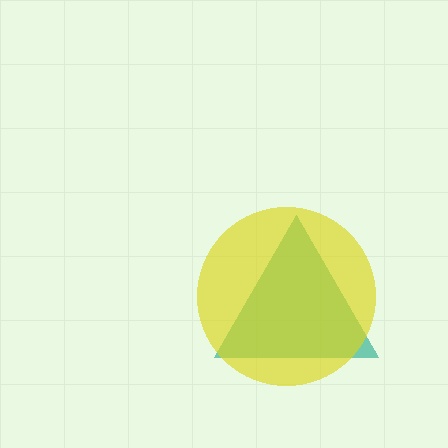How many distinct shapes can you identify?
There are 2 distinct shapes: a teal triangle, a yellow circle.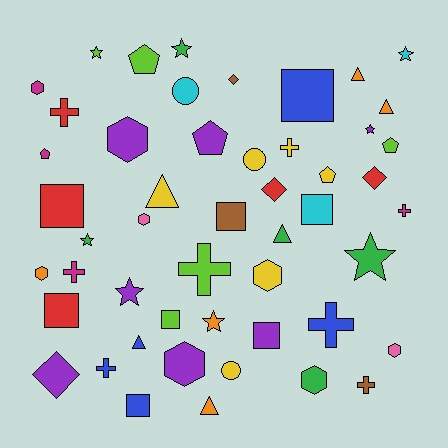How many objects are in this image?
There are 50 objects.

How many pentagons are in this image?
There are 5 pentagons.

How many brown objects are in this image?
There are 3 brown objects.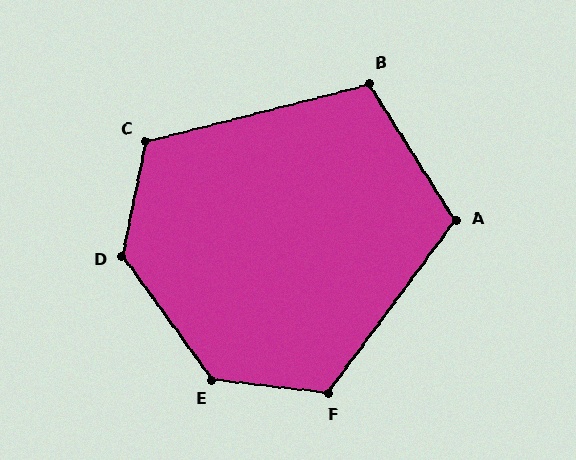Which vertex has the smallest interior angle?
B, at approximately 108 degrees.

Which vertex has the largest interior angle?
E, at approximately 133 degrees.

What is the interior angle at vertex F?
Approximately 120 degrees (obtuse).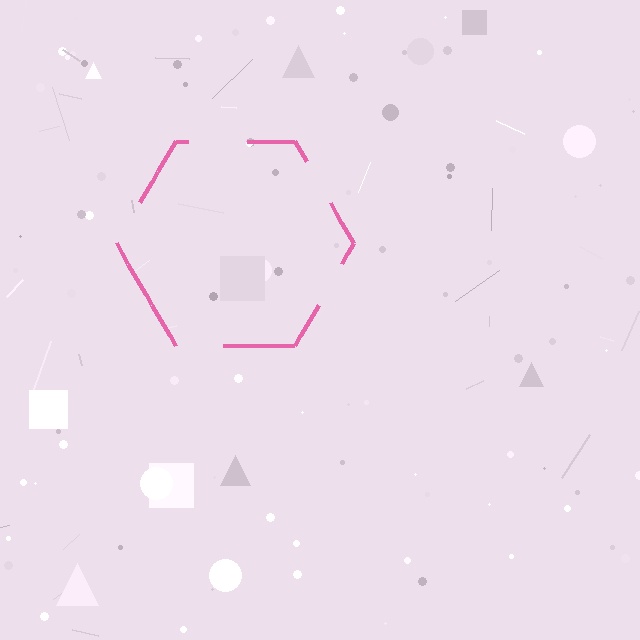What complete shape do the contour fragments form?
The contour fragments form a hexagon.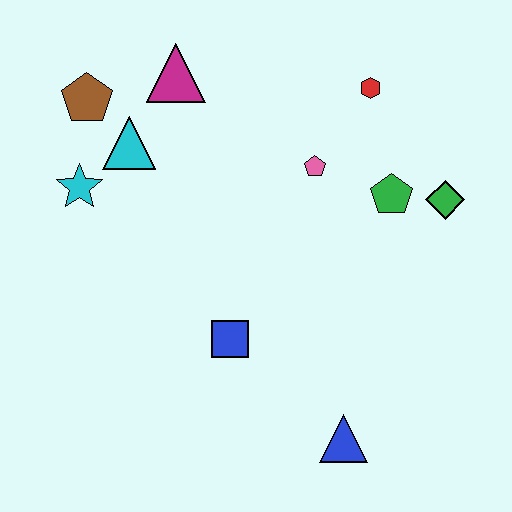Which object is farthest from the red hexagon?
The blue triangle is farthest from the red hexagon.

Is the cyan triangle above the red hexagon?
No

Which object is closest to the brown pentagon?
The cyan triangle is closest to the brown pentagon.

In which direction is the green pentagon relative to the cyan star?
The green pentagon is to the right of the cyan star.